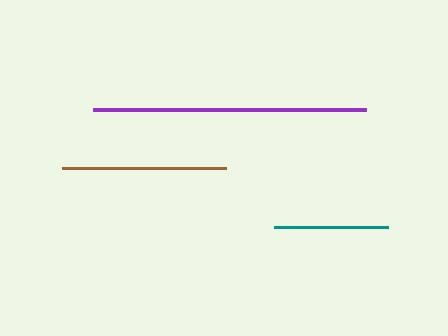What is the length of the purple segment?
The purple segment is approximately 274 pixels long.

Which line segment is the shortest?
The teal line is the shortest at approximately 113 pixels.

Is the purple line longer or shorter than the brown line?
The purple line is longer than the brown line.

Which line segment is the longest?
The purple line is the longest at approximately 274 pixels.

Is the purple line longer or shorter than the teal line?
The purple line is longer than the teal line.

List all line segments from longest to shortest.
From longest to shortest: purple, brown, teal.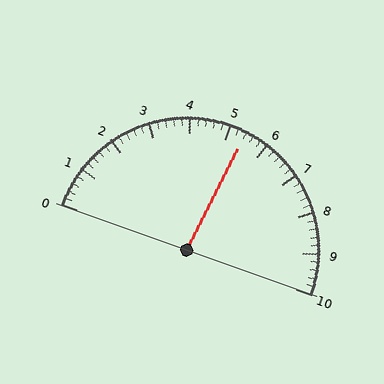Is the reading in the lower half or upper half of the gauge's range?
The reading is in the upper half of the range (0 to 10).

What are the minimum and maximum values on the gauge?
The gauge ranges from 0 to 10.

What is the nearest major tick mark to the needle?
The nearest major tick mark is 5.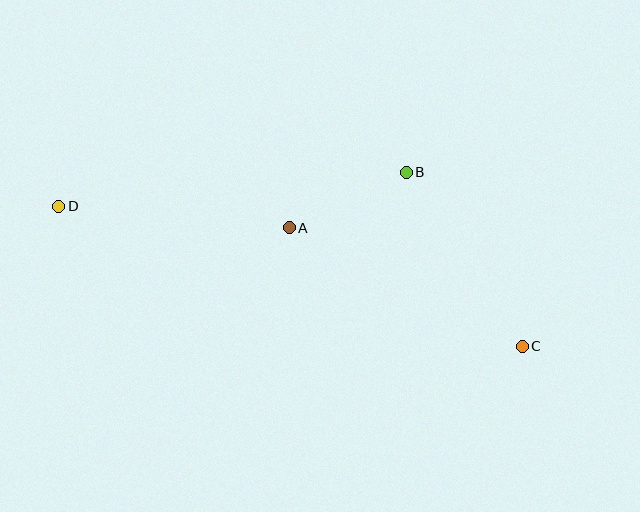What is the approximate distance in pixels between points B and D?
The distance between B and D is approximately 349 pixels.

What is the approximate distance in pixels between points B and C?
The distance between B and C is approximately 209 pixels.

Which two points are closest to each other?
Points A and B are closest to each other.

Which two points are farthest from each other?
Points C and D are farthest from each other.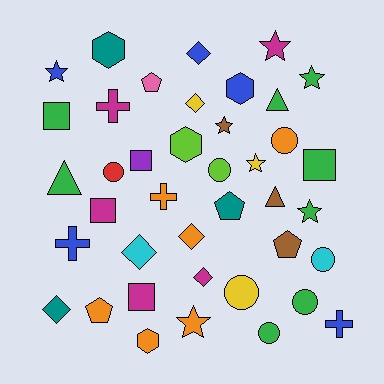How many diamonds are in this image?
There are 6 diamonds.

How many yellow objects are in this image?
There are 3 yellow objects.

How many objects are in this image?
There are 40 objects.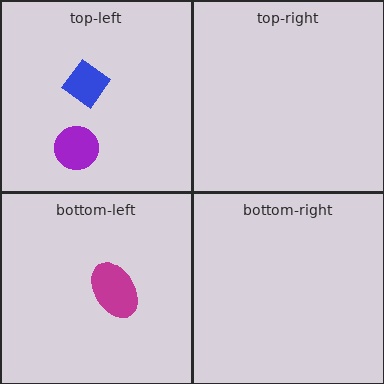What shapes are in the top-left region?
The purple circle, the blue diamond.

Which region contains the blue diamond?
The top-left region.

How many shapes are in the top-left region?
2.